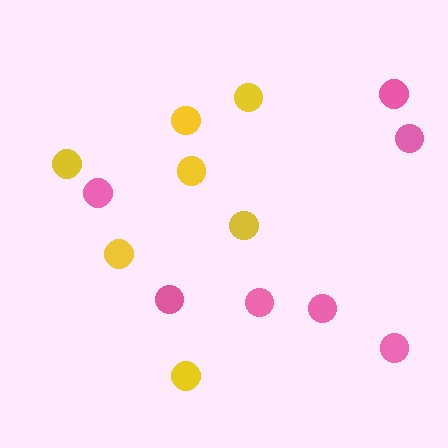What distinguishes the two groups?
There are 2 groups: one group of pink circles (7) and one group of yellow circles (7).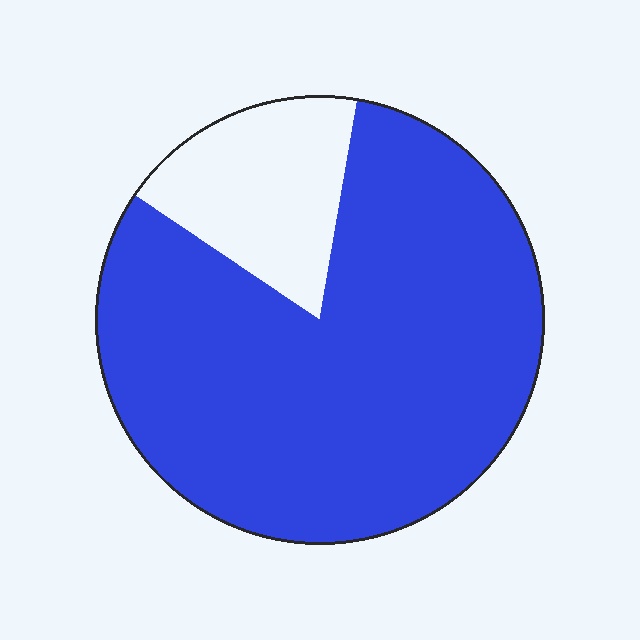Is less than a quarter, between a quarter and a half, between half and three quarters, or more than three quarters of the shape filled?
More than three quarters.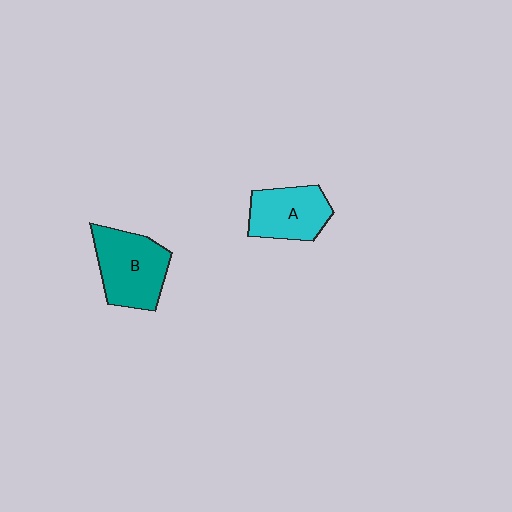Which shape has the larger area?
Shape B (teal).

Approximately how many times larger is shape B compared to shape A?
Approximately 1.2 times.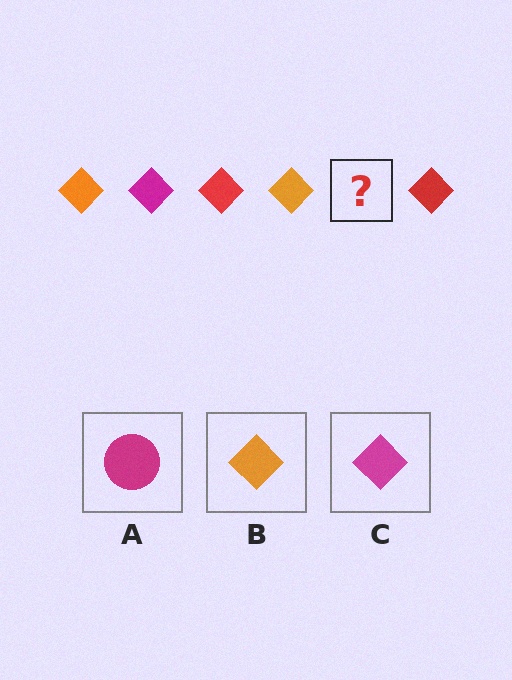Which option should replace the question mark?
Option C.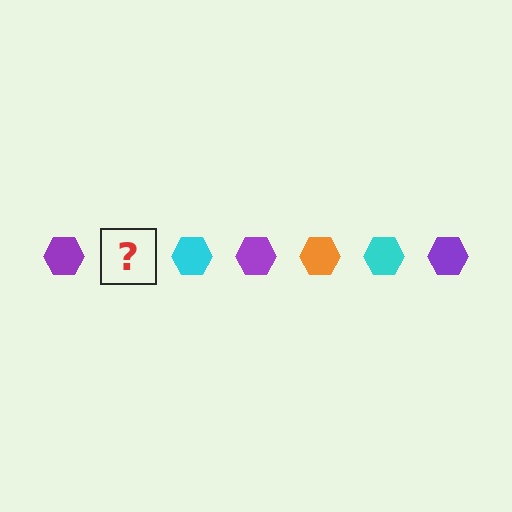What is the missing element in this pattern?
The missing element is an orange hexagon.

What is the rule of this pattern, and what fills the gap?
The rule is that the pattern cycles through purple, orange, cyan hexagons. The gap should be filled with an orange hexagon.